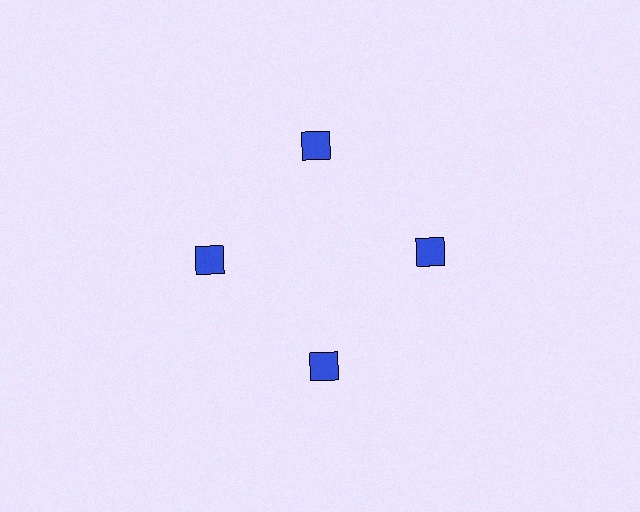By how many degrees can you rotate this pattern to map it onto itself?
The pattern maps onto itself every 90 degrees of rotation.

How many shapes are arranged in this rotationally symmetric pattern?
There are 4 shapes, arranged in 4 groups of 1.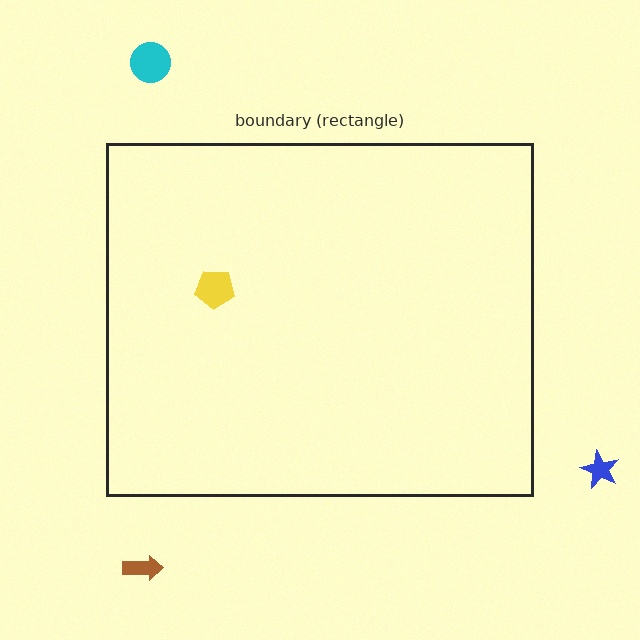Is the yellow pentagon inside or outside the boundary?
Inside.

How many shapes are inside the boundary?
1 inside, 3 outside.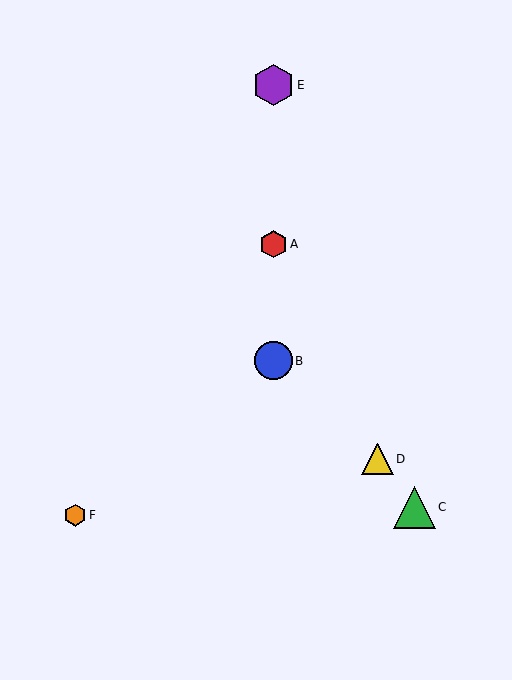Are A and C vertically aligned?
No, A is at x≈273 and C is at x≈414.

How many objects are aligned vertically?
3 objects (A, B, E) are aligned vertically.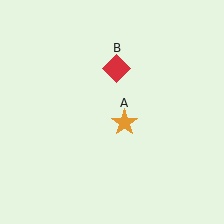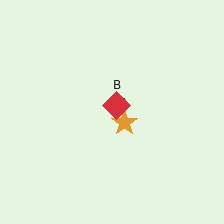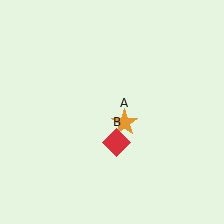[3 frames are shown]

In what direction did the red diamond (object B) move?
The red diamond (object B) moved down.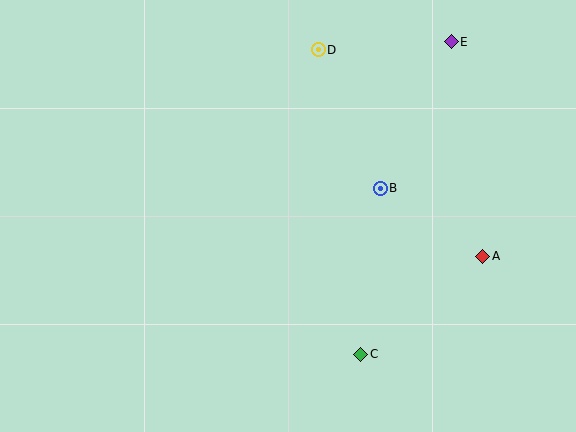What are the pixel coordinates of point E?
Point E is at (451, 42).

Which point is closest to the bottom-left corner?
Point C is closest to the bottom-left corner.